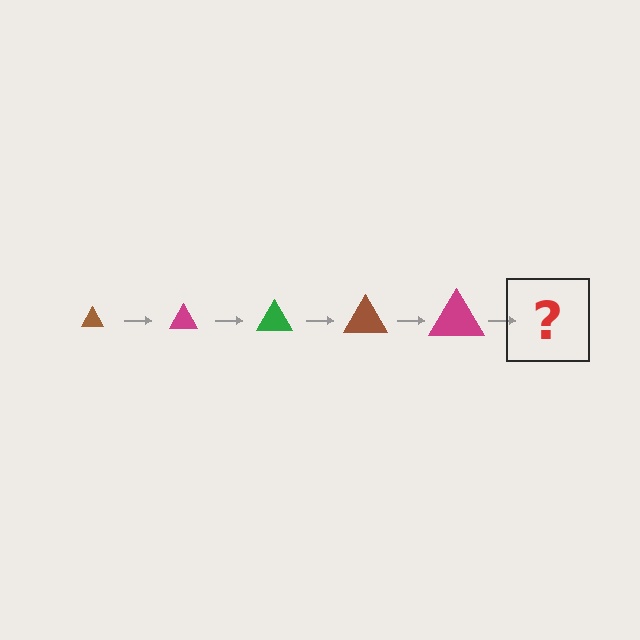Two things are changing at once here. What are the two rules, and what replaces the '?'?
The two rules are that the triangle grows larger each step and the color cycles through brown, magenta, and green. The '?' should be a green triangle, larger than the previous one.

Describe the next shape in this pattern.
It should be a green triangle, larger than the previous one.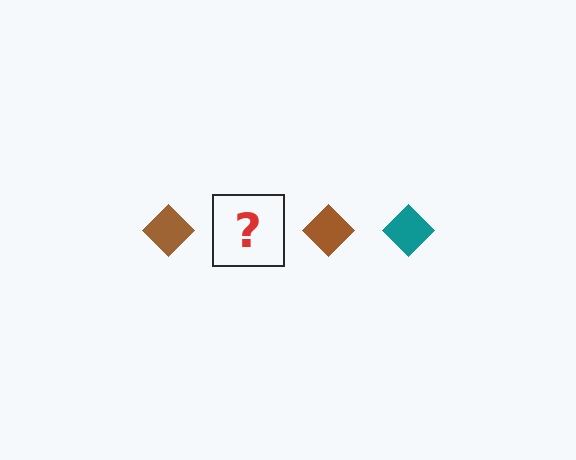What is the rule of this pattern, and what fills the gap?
The rule is that the pattern cycles through brown, teal diamonds. The gap should be filled with a teal diamond.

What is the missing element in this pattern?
The missing element is a teal diamond.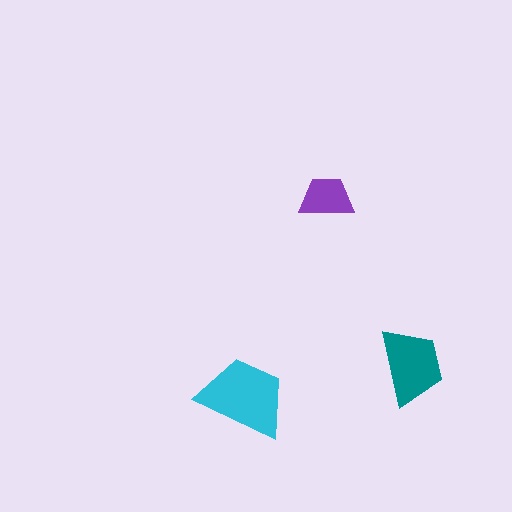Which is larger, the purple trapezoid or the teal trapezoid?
The teal one.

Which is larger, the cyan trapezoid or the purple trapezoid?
The cyan one.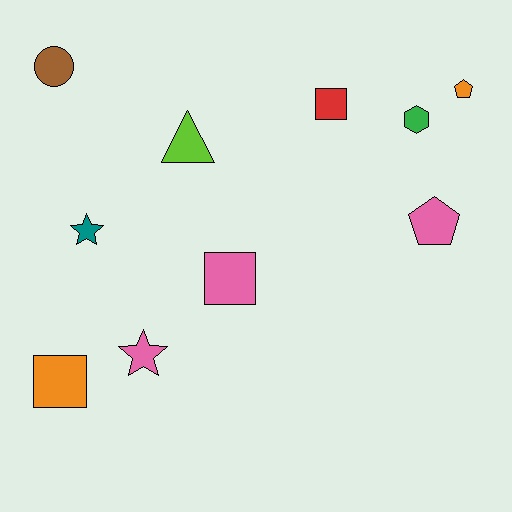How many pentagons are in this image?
There are 2 pentagons.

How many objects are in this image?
There are 10 objects.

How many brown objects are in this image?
There is 1 brown object.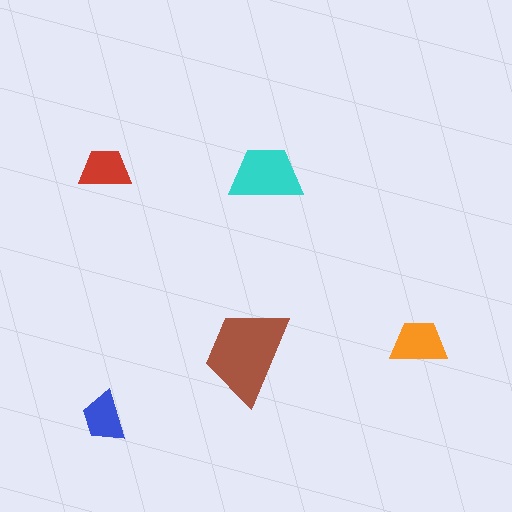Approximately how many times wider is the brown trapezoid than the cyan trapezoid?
About 1.5 times wider.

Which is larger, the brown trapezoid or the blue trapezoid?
The brown one.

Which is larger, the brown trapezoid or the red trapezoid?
The brown one.